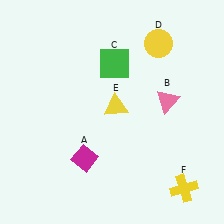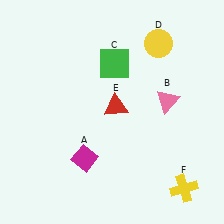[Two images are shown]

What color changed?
The triangle (E) changed from yellow in Image 1 to red in Image 2.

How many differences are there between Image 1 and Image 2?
There is 1 difference between the two images.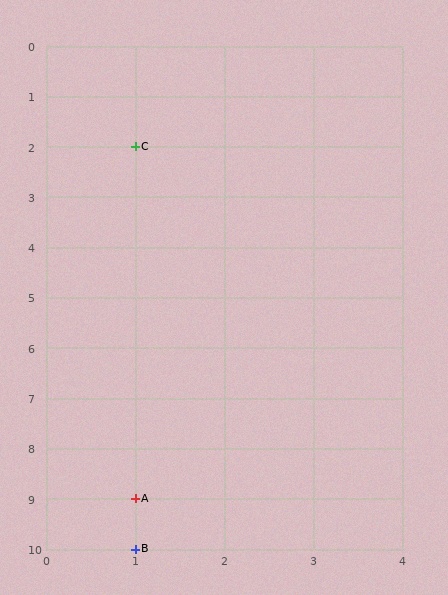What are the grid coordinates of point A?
Point A is at grid coordinates (1, 9).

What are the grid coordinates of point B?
Point B is at grid coordinates (1, 10).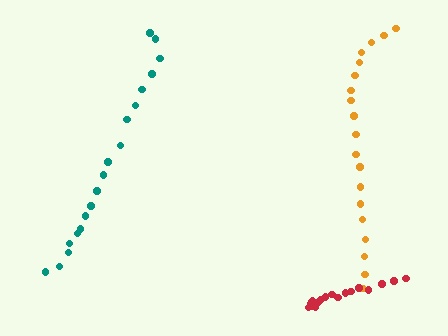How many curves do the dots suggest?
There are 3 distinct paths.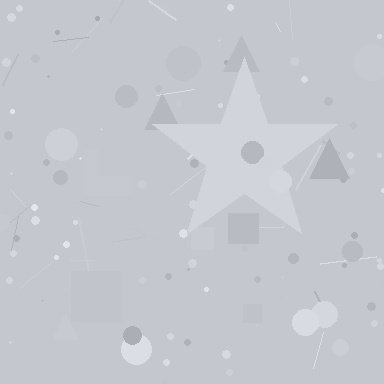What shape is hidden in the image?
A star is hidden in the image.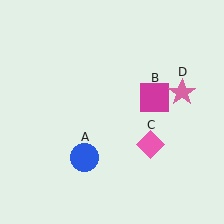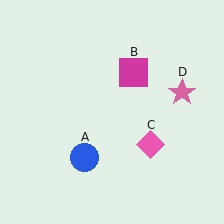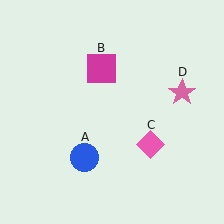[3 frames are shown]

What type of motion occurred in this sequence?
The magenta square (object B) rotated counterclockwise around the center of the scene.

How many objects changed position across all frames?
1 object changed position: magenta square (object B).